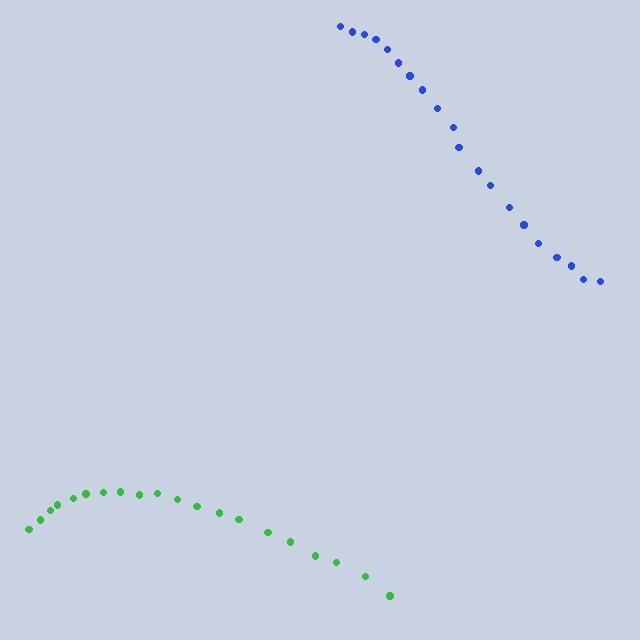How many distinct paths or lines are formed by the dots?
There are 2 distinct paths.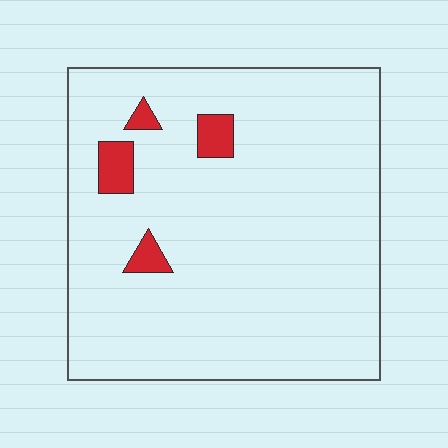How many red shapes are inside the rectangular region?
4.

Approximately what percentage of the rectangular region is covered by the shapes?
Approximately 5%.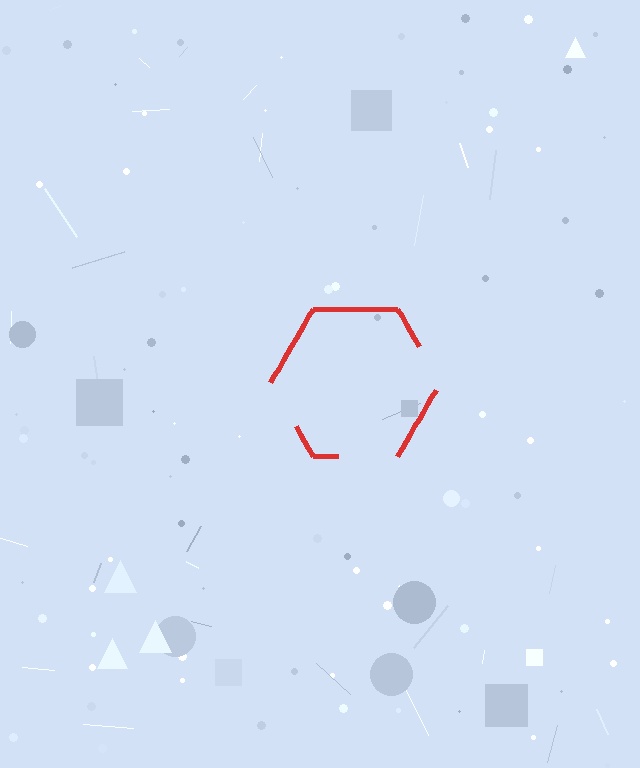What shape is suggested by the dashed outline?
The dashed outline suggests a hexagon.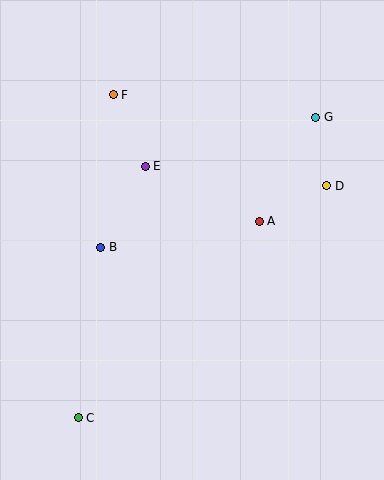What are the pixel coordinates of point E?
Point E is at (145, 166).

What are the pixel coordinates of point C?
Point C is at (78, 418).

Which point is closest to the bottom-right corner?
Point A is closest to the bottom-right corner.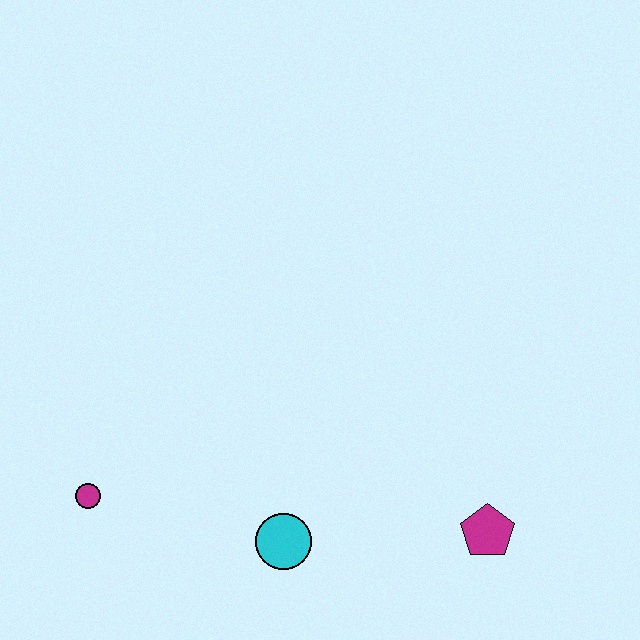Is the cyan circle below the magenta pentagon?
Yes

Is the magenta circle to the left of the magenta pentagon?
Yes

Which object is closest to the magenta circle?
The cyan circle is closest to the magenta circle.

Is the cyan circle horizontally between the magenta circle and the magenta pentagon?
Yes